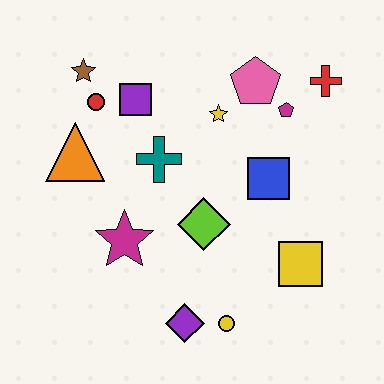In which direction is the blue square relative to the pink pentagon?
The blue square is below the pink pentagon.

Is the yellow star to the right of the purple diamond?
Yes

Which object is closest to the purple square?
The red circle is closest to the purple square.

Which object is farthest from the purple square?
The yellow circle is farthest from the purple square.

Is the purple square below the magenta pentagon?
No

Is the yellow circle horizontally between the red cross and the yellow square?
No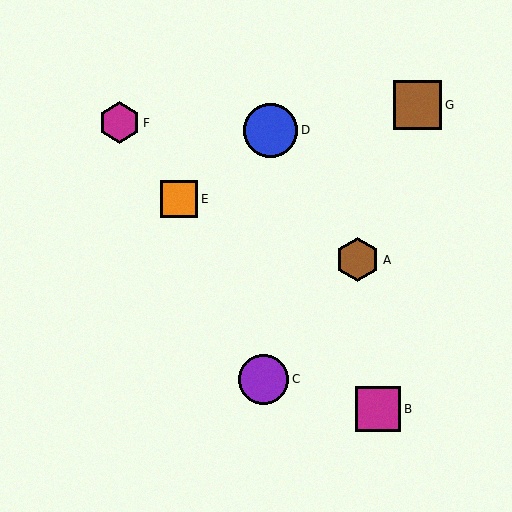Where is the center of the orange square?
The center of the orange square is at (179, 199).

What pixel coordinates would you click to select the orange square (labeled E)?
Click at (179, 199) to select the orange square E.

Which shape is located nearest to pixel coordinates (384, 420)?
The magenta square (labeled B) at (378, 409) is nearest to that location.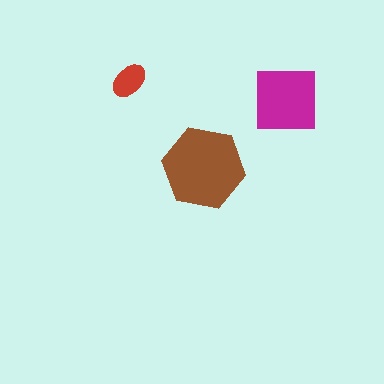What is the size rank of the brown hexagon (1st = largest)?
1st.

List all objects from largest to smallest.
The brown hexagon, the magenta square, the red ellipse.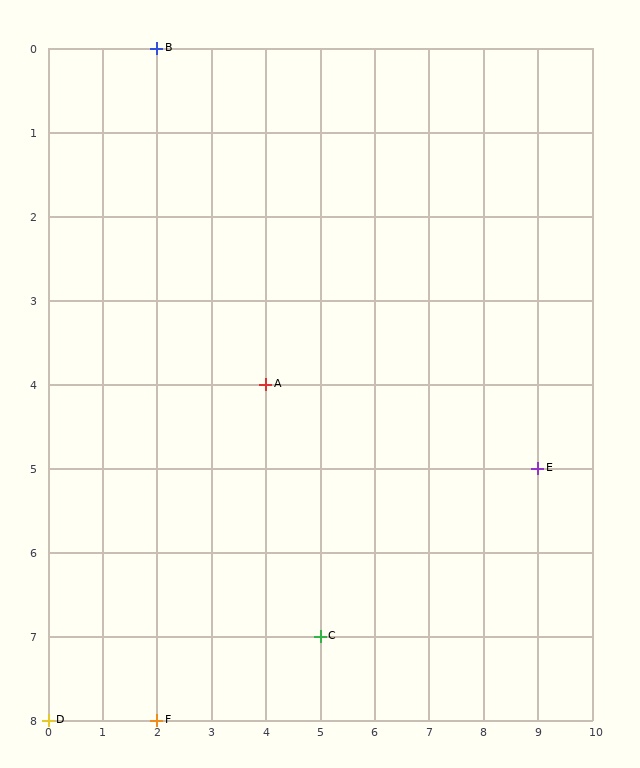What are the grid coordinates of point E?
Point E is at grid coordinates (9, 5).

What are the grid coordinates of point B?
Point B is at grid coordinates (2, 0).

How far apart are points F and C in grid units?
Points F and C are 3 columns and 1 row apart (about 3.2 grid units diagonally).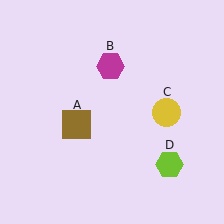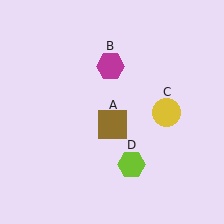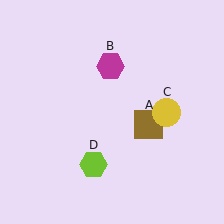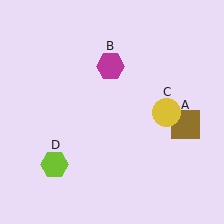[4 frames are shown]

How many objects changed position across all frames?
2 objects changed position: brown square (object A), lime hexagon (object D).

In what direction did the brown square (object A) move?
The brown square (object A) moved right.